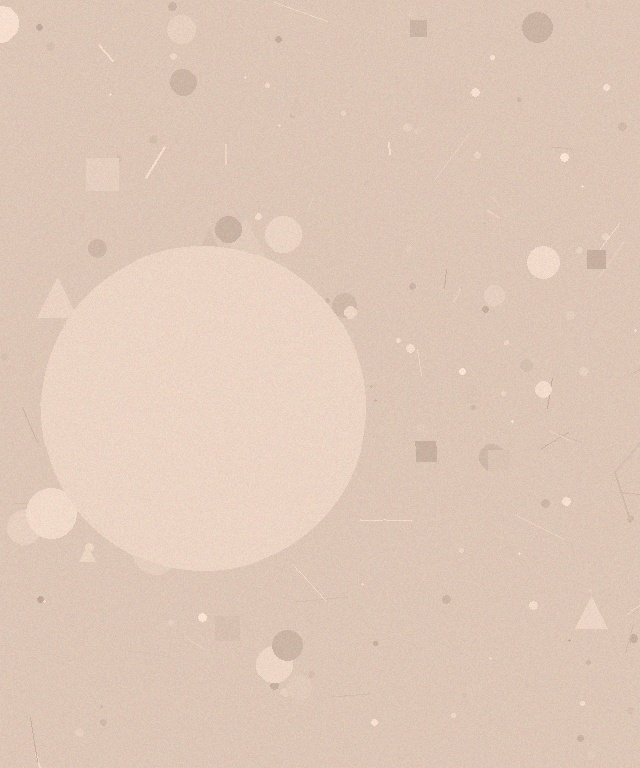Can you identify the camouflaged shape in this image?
The camouflaged shape is a circle.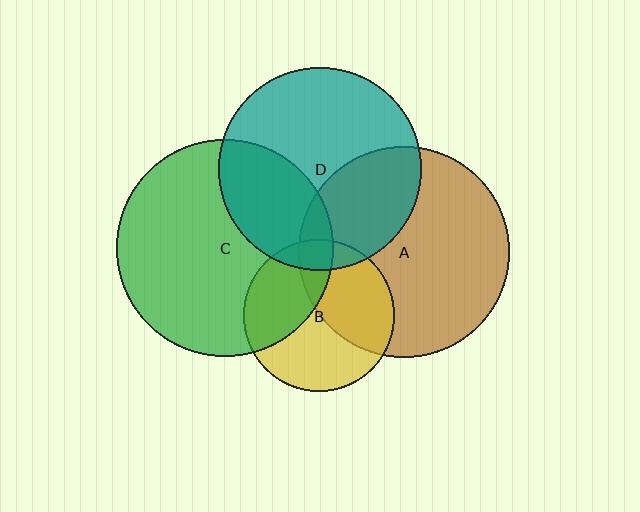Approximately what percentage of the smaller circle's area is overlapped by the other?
Approximately 40%.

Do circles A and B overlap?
Yes.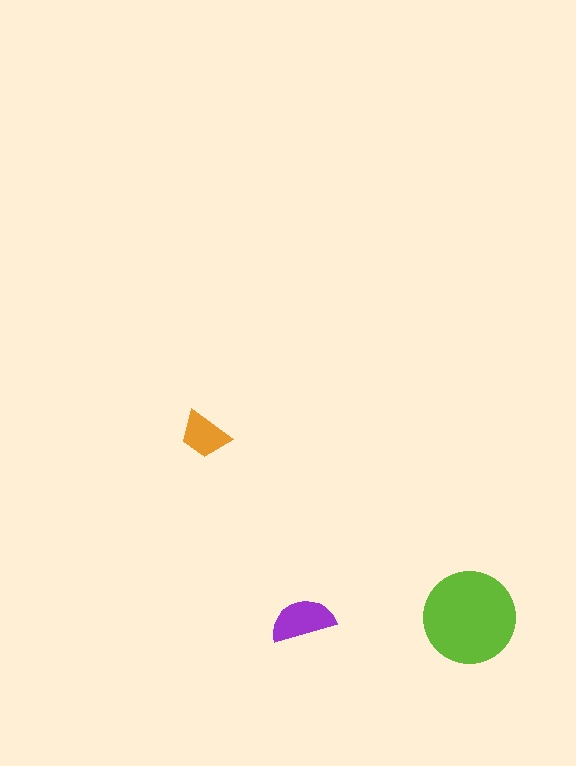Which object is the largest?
The lime circle.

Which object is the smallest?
The orange trapezoid.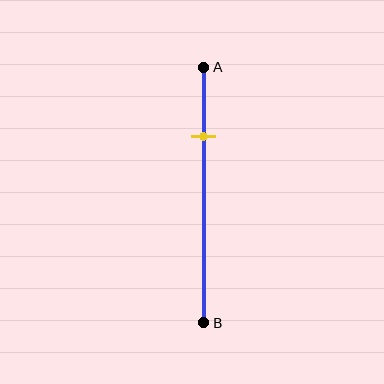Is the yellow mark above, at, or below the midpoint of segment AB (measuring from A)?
The yellow mark is above the midpoint of segment AB.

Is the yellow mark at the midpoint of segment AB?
No, the mark is at about 25% from A, not at the 50% midpoint.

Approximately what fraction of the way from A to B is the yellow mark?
The yellow mark is approximately 25% of the way from A to B.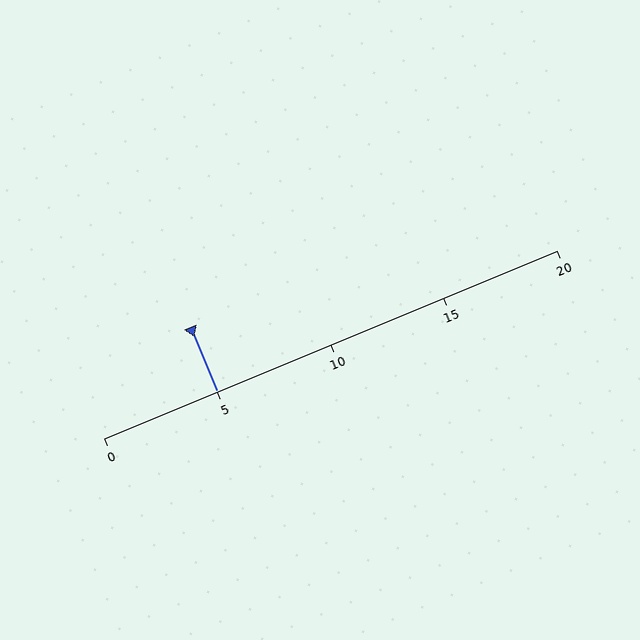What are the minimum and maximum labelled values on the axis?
The axis runs from 0 to 20.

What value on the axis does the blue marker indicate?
The marker indicates approximately 5.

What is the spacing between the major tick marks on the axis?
The major ticks are spaced 5 apart.